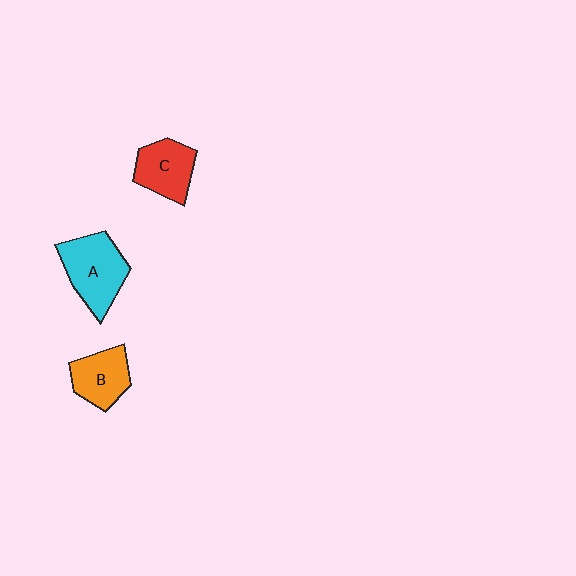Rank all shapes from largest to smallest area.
From largest to smallest: A (cyan), C (red), B (orange).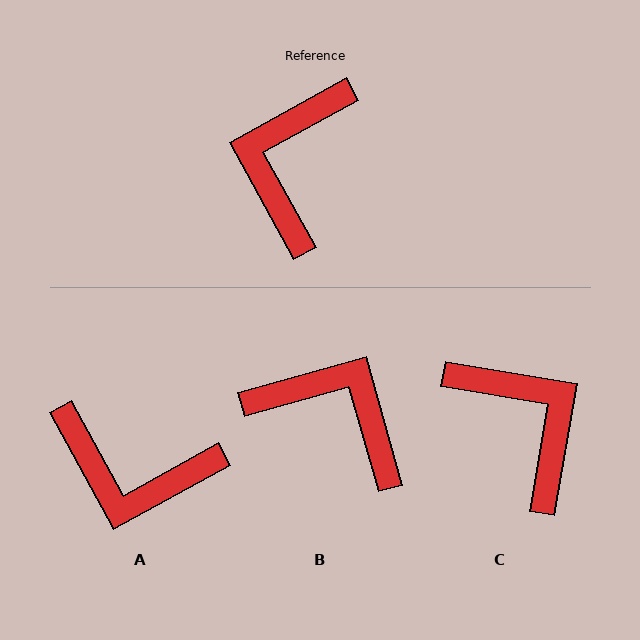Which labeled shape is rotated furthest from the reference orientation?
C, about 128 degrees away.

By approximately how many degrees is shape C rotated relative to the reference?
Approximately 128 degrees clockwise.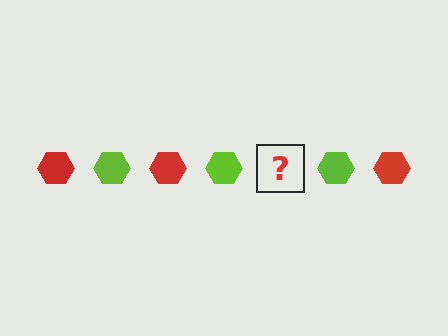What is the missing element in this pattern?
The missing element is a red hexagon.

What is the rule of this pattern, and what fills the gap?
The rule is that the pattern cycles through red, lime hexagons. The gap should be filled with a red hexagon.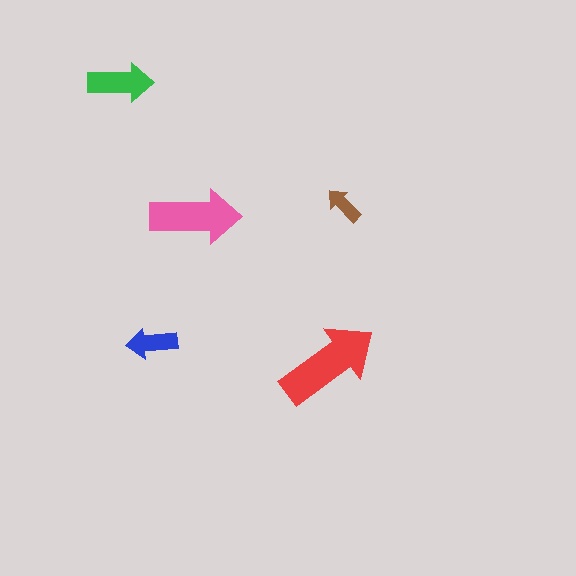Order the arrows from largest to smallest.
the red one, the pink one, the green one, the blue one, the brown one.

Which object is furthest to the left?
The green arrow is leftmost.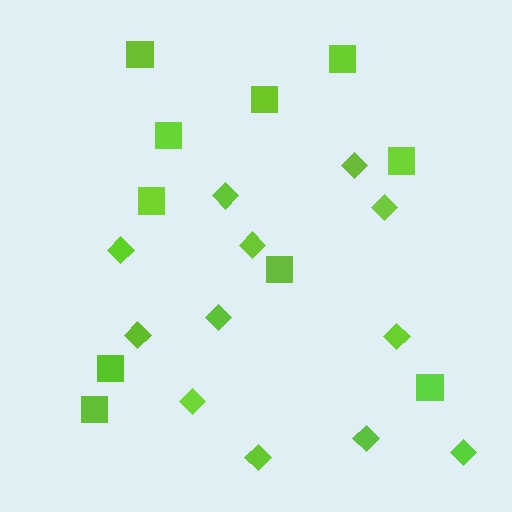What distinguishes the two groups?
There are 2 groups: one group of diamonds (12) and one group of squares (10).